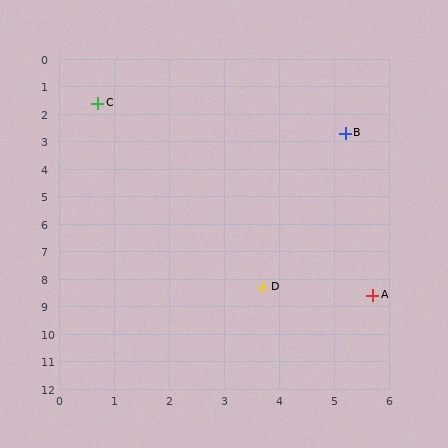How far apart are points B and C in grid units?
Points B and C are about 4.6 grid units apart.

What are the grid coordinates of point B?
Point B is at approximately (5.2, 2.7).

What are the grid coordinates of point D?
Point D is at approximately (3.7, 8.3).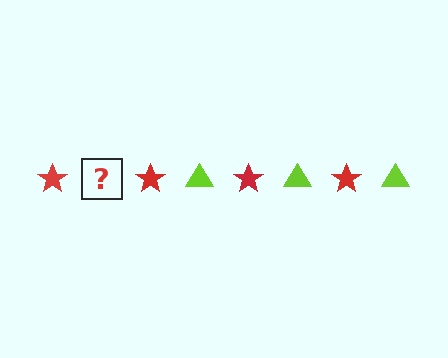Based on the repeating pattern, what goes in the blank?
The blank should be a lime triangle.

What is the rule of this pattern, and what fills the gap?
The rule is that the pattern alternates between red star and lime triangle. The gap should be filled with a lime triangle.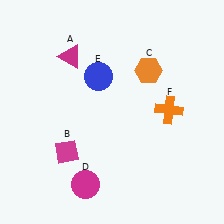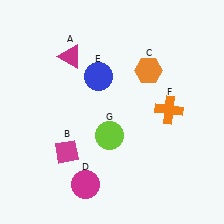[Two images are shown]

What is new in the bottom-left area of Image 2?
A lime circle (G) was added in the bottom-left area of Image 2.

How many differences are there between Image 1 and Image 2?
There is 1 difference between the two images.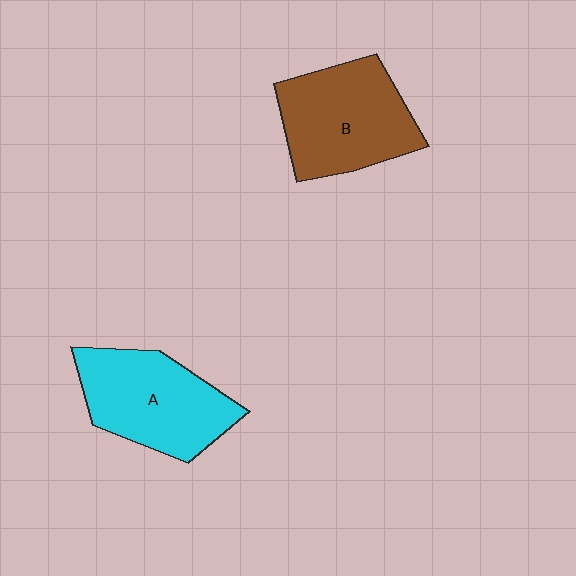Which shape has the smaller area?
Shape A (cyan).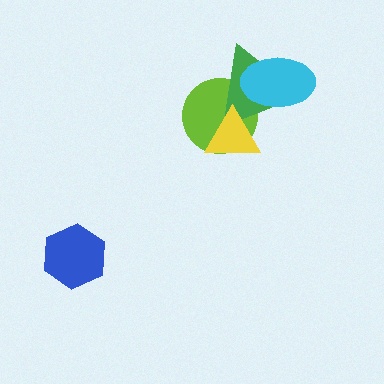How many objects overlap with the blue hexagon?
0 objects overlap with the blue hexagon.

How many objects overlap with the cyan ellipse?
2 objects overlap with the cyan ellipse.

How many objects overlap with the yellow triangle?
2 objects overlap with the yellow triangle.